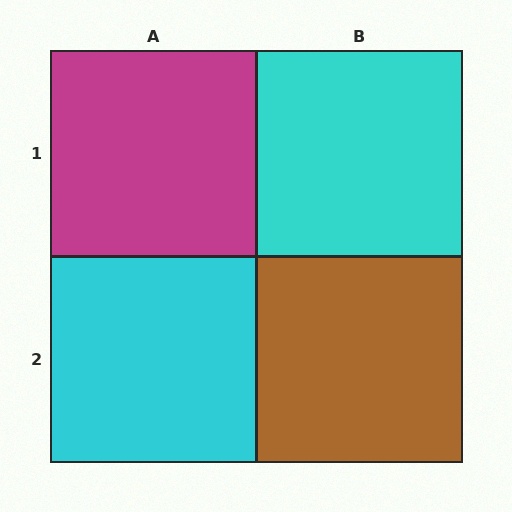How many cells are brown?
1 cell is brown.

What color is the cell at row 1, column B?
Cyan.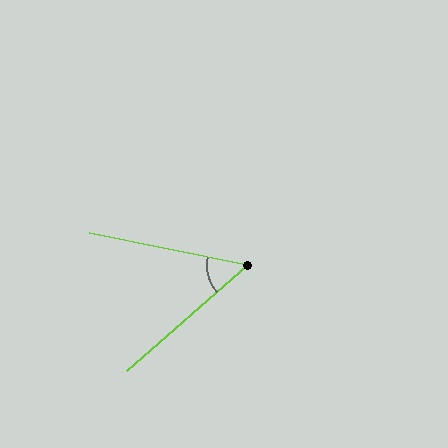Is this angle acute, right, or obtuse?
It is acute.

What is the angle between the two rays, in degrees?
Approximately 53 degrees.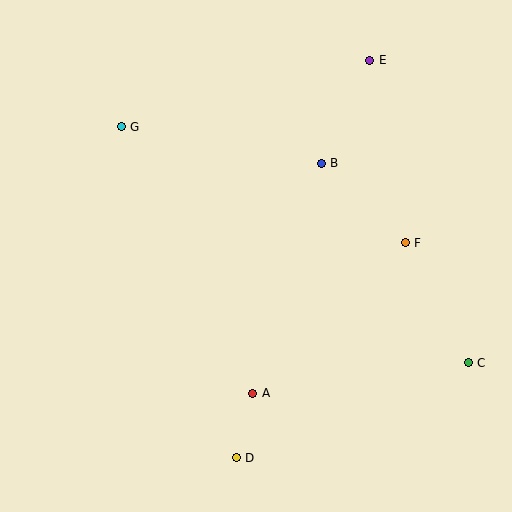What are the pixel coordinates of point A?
Point A is at (253, 393).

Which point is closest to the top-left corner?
Point G is closest to the top-left corner.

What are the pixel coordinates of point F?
Point F is at (405, 243).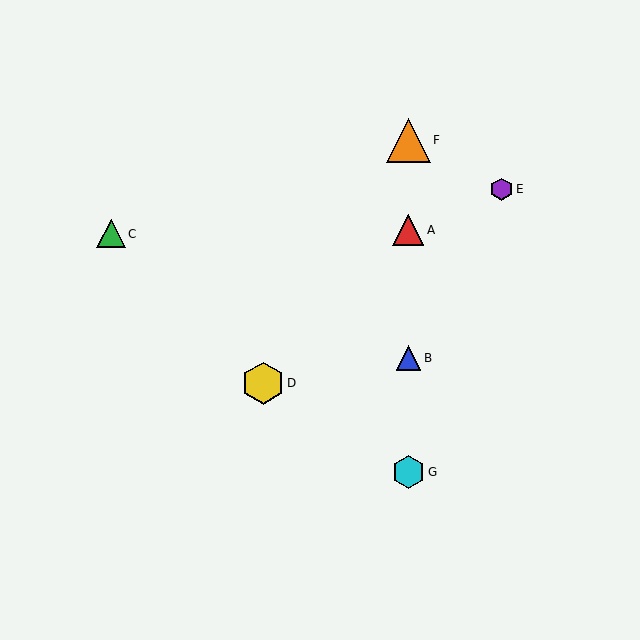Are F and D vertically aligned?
No, F is at x≈408 and D is at x≈263.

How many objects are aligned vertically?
4 objects (A, B, F, G) are aligned vertically.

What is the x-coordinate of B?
Object B is at x≈408.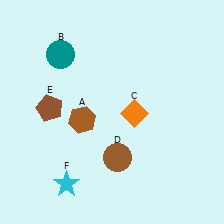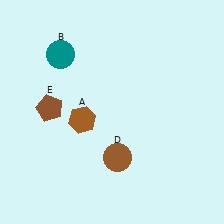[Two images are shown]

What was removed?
The orange diamond (C), the cyan star (F) were removed in Image 2.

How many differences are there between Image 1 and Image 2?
There are 2 differences between the two images.